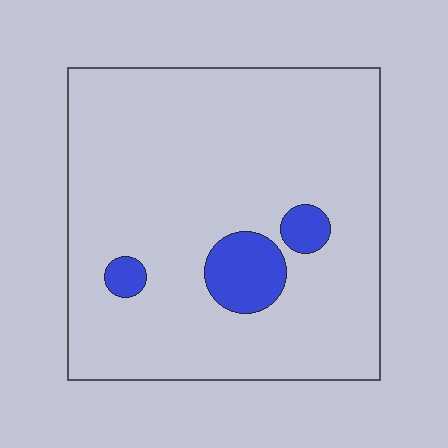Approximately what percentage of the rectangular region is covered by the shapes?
Approximately 10%.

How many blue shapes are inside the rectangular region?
3.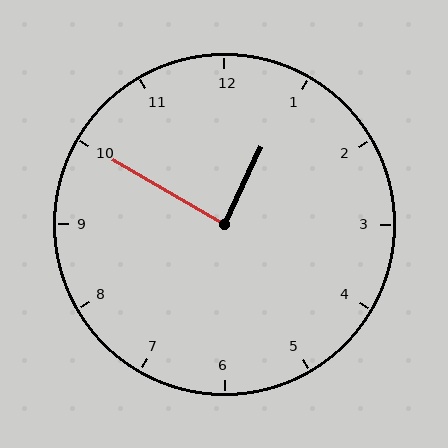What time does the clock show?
12:50.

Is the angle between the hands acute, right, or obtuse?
It is right.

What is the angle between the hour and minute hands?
Approximately 85 degrees.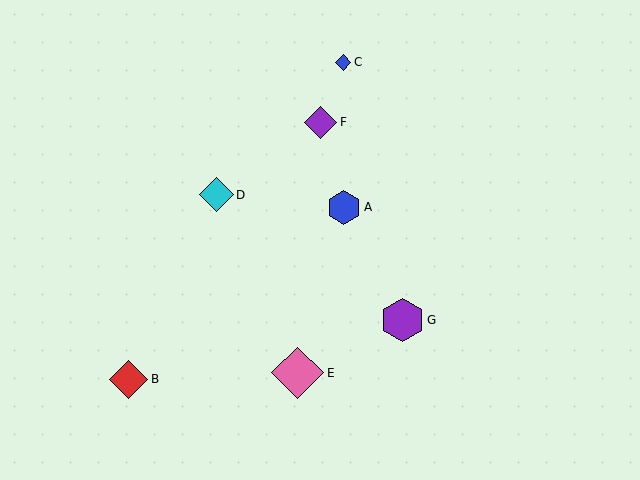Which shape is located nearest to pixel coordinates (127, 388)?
The red diamond (labeled B) at (129, 379) is nearest to that location.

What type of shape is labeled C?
Shape C is a blue diamond.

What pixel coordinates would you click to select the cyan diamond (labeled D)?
Click at (216, 195) to select the cyan diamond D.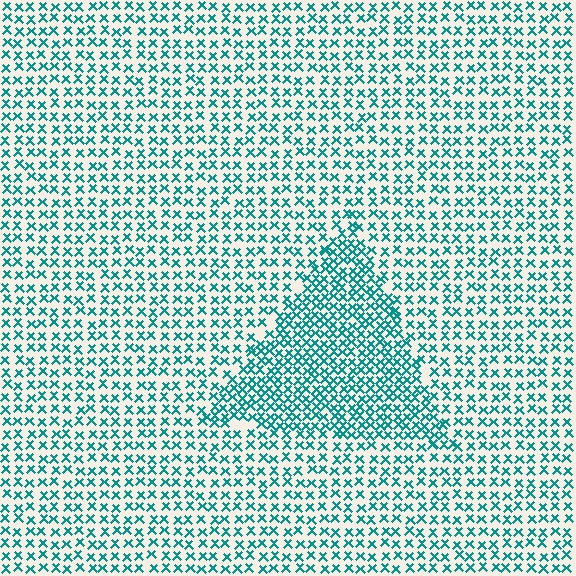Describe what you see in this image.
The image contains small teal elements arranged at two different densities. A triangle-shaped region is visible where the elements are more densely packed than the surrounding area.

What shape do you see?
I see a triangle.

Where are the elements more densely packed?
The elements are more densely packed inside the triangle boundary.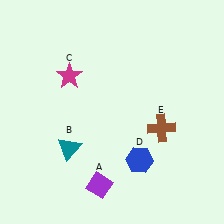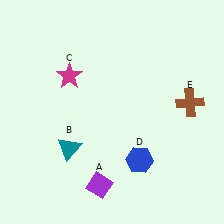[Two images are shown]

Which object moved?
The brown cross (E) moved right.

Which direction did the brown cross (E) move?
The brown cross (E) moved right.